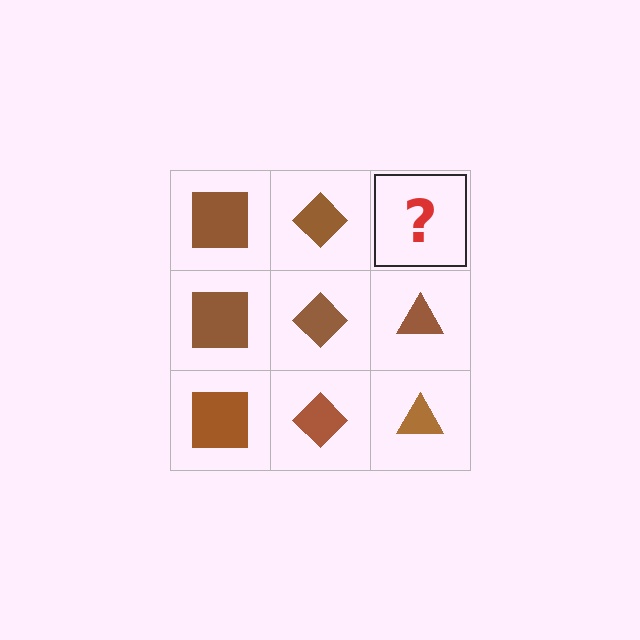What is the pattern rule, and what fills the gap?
The rule is that each column has a consistent shape. The gap should be filled with a brown triangle.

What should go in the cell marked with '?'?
The missing cell should contain a brown triangle.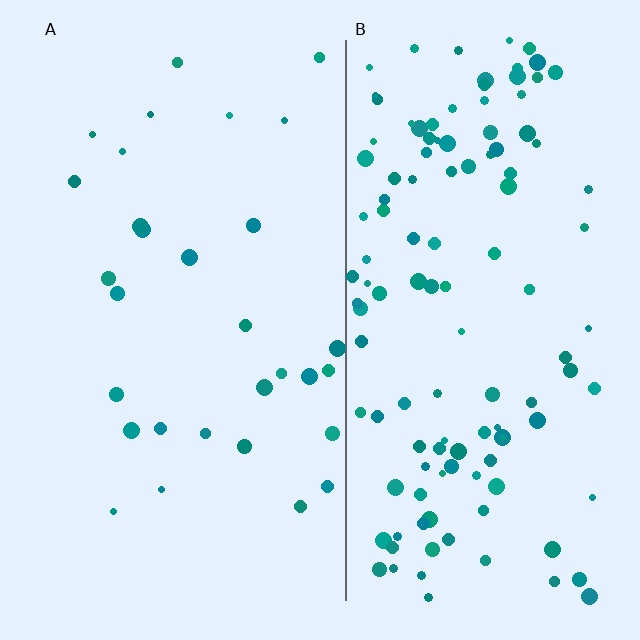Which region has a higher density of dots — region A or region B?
B (the right).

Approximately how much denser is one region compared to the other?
Approximately 4.1× — region B over region A.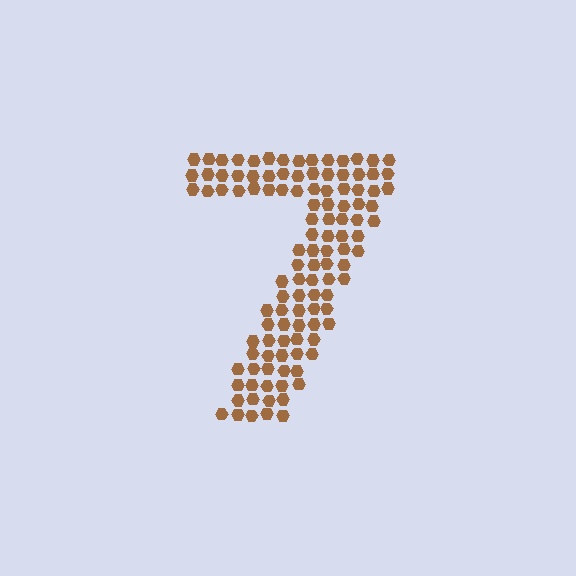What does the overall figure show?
The overall figure shows the digit 7.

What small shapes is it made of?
It is made of small hexagons.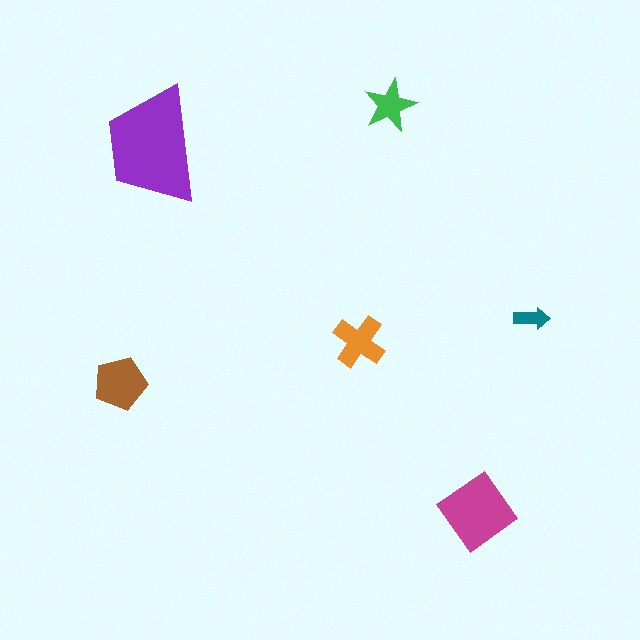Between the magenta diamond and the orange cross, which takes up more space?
The magenta diamond.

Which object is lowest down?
The magenta diamond is bottommost.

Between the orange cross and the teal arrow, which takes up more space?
The orange cross.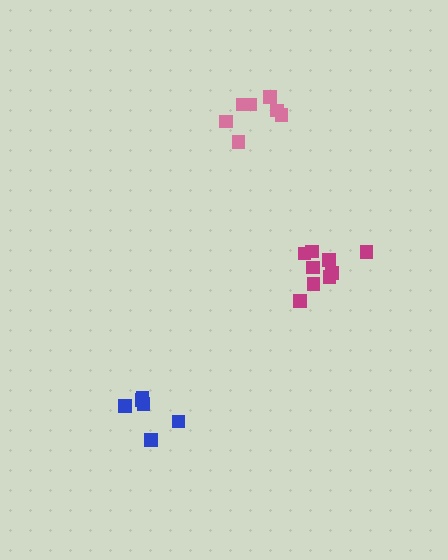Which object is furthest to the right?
The magenta cluster is rightmost.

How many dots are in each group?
Group 1: 10 dots, Group 2: 7 dots, Group 3: 6 dots (23 total).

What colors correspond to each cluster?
The clusters are colored: magenta, pink, blue.